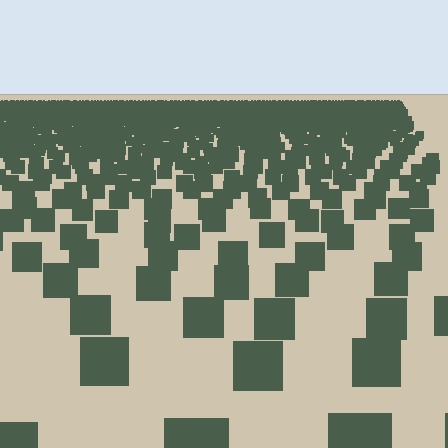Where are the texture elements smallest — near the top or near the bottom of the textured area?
Near the top.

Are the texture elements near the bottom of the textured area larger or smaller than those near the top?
Larger. Near the bottom, elements are closer to the viewer and appear at a bigger on-screen size.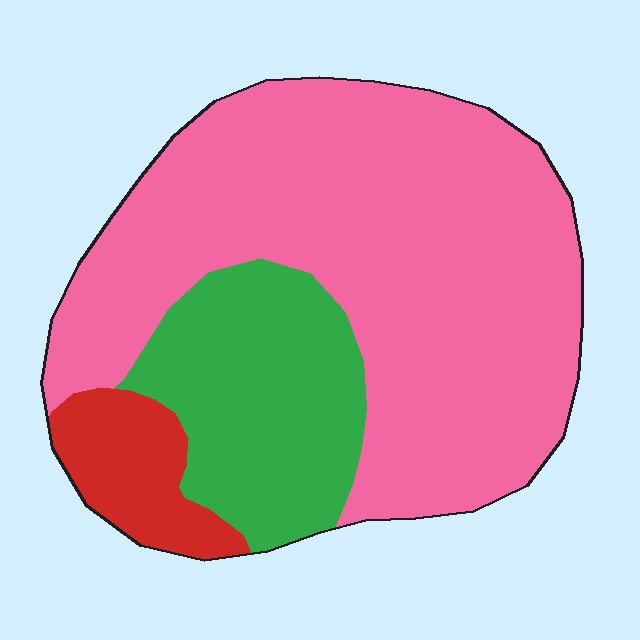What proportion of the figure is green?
Green takes up about one quarter (1/4) of the figure.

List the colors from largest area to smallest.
From largest to smallest: pink, green, red.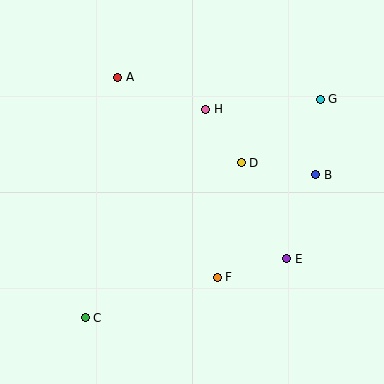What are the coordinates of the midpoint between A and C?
The midpoint between A and C is at (102, 198).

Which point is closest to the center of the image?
Point D at (241, 163) is closest to the center.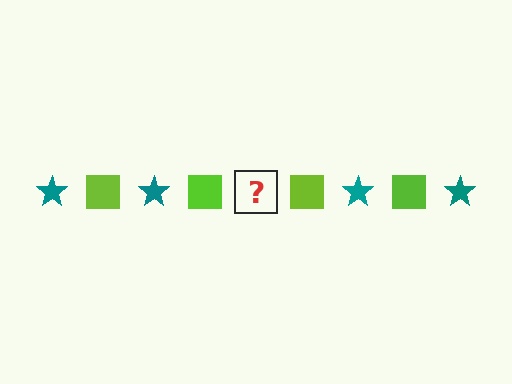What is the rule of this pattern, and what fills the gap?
The rule is that the pattern alternates between teal star and lime square. The gap should be filled with a teal star.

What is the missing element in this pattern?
The missing element is a teal star.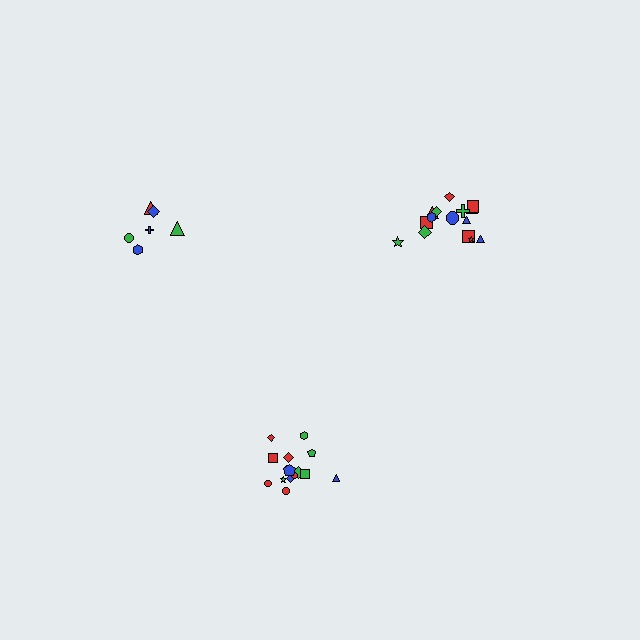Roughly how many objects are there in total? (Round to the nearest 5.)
Roughly 35 objects in total.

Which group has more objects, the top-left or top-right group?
The top-right group.